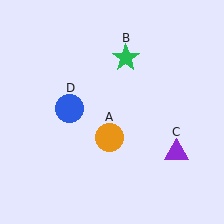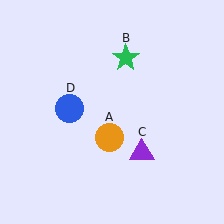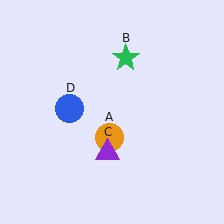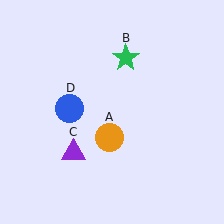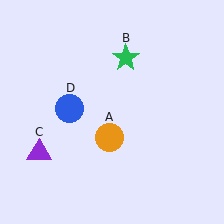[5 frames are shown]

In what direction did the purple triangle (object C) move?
The purple triangle (object C) moved left.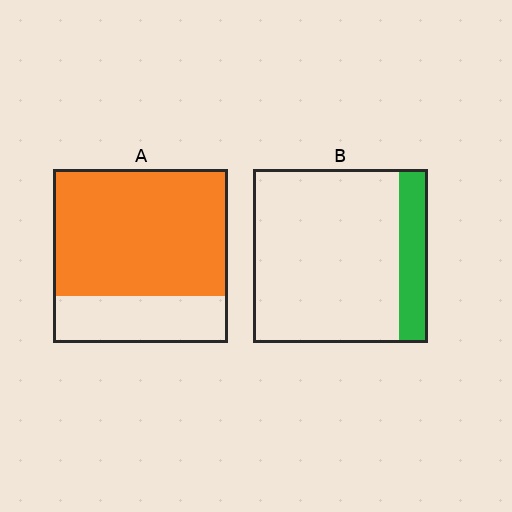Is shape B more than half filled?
No.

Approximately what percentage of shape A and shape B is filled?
A is approximately 75% and B is approximately 15%.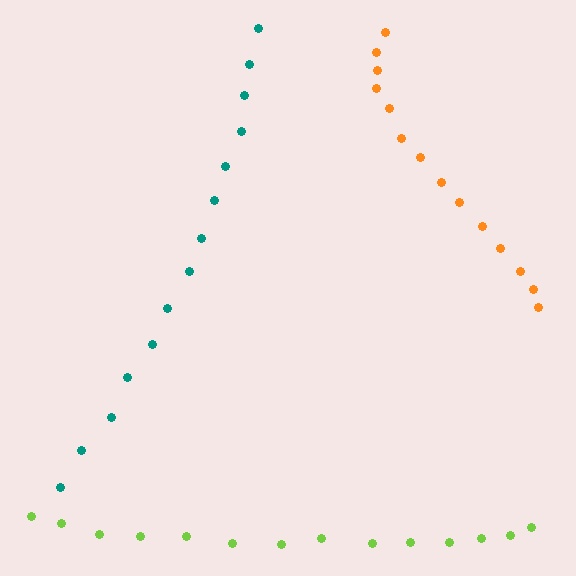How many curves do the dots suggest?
There are 3 distinct paths.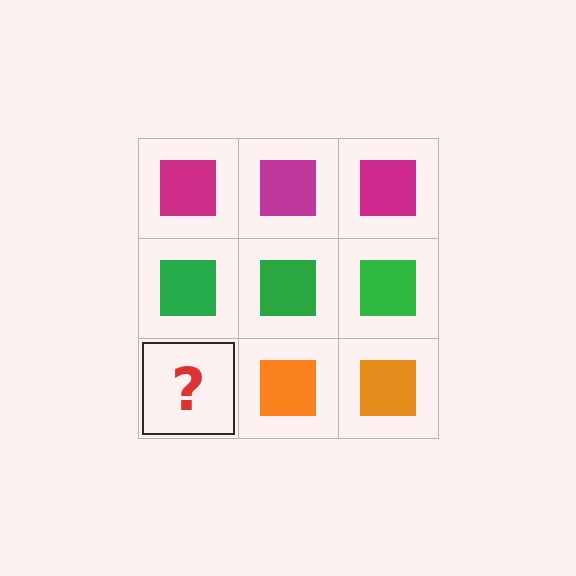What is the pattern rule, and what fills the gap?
The rule is that each row has a consistent color. The gap should be filled with an orange square.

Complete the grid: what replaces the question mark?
The question mark should be replaced with an orange square.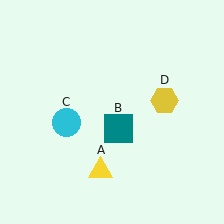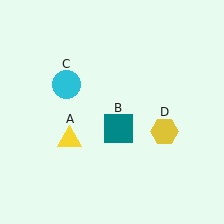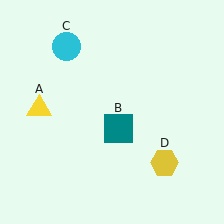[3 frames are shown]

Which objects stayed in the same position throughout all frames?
Teal square (object B) remained stationary.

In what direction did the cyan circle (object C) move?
The cyan circle (object C) moved up.